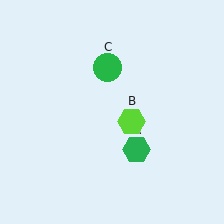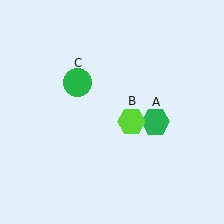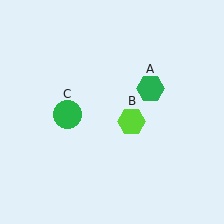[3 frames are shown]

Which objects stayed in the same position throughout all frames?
Lime hexagon (object B) remained stationary.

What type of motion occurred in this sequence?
The green hexagon (object A), green circle (object C) rotated counterclockwise around the center of the scene.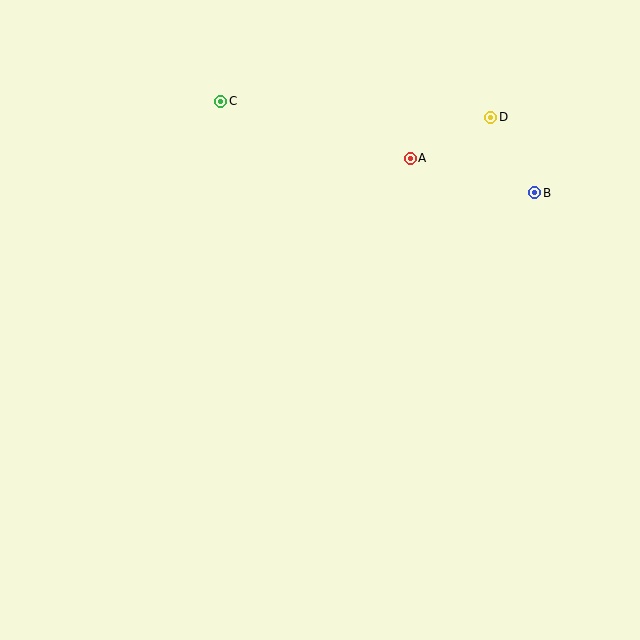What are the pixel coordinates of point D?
Point D is at (491, 117).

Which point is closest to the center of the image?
Point A at (410, 158) is closest to the center.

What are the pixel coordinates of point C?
Point C is at (221, 101).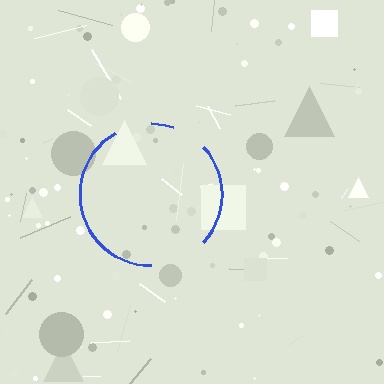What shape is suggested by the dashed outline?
The dashed outline suggests a circle.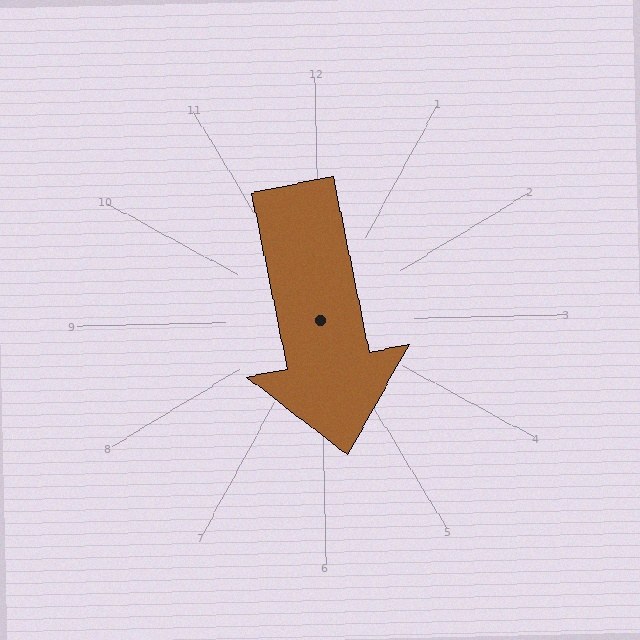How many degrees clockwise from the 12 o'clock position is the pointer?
Approximately 170 degrees.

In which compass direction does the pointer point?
South.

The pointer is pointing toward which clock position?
Roughly 6 o'clock.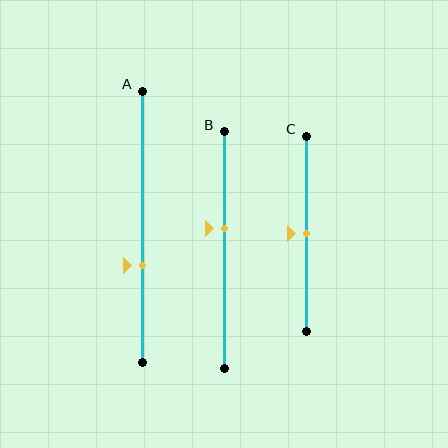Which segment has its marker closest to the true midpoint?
Segment C has its marker closest to the true midpoint.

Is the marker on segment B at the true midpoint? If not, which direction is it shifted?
No, the marker on segment B is shifted upward by about 9% of the segment length.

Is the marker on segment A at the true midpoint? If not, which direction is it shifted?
No, the marker on segment A is shifted downward by about 14% of the segment length.